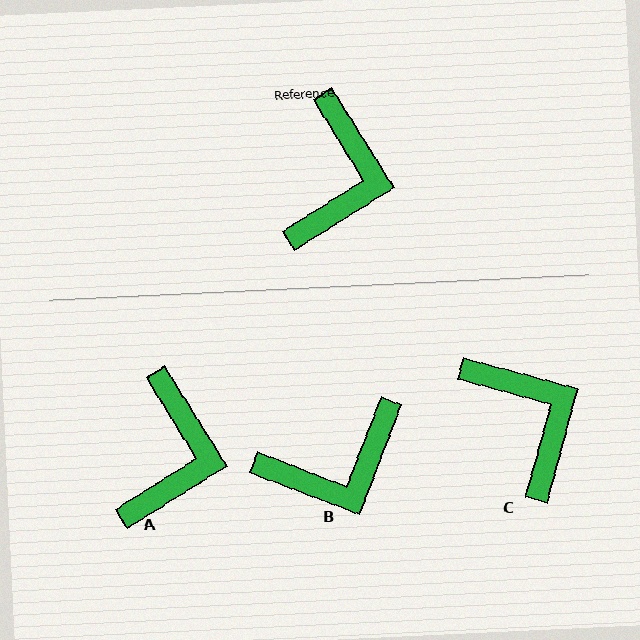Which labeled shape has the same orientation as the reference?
A.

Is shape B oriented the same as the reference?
No, it is off by about 53 degrees.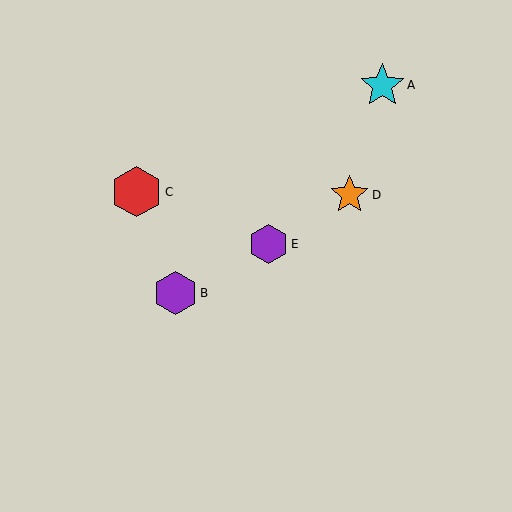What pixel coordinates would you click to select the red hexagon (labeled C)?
Click at (136, 192) to select the red hexagon C.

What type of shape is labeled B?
Shape B is a purple hexagon.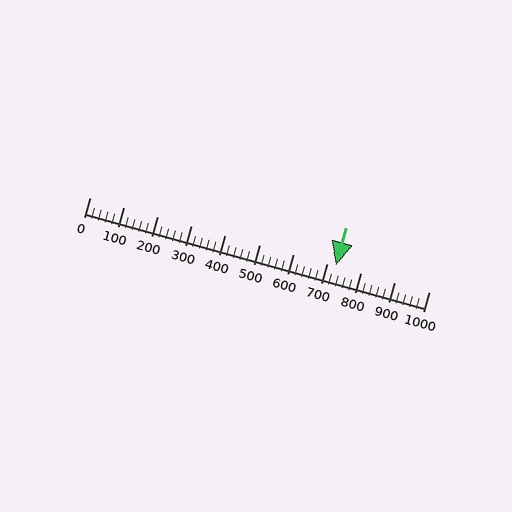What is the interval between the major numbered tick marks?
The major tick marks are spaced 100 units apart.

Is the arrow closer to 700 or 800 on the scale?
The arrow is closer to 700.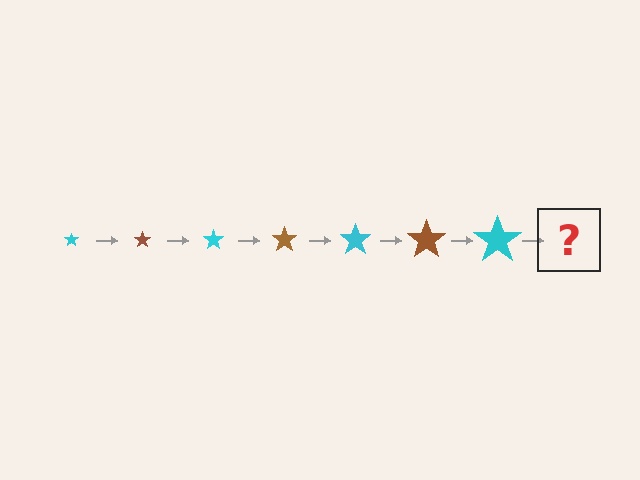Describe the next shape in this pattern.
It should be a brown star, larger than the previous one.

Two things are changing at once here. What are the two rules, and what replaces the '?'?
The two rules are that the star grows larger each step and the color cycles through cyan and brown. The '?' should be a brown star, larger than the previous one.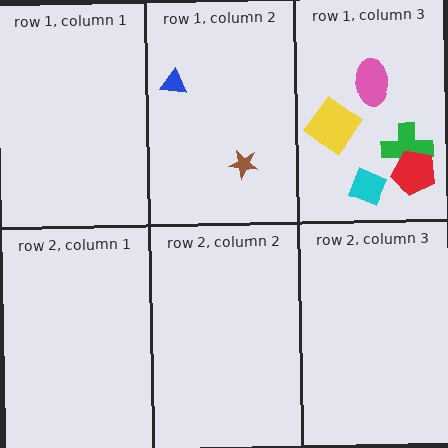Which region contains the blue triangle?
The row 1, column 2 region.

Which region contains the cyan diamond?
The row 1, column 3 region.